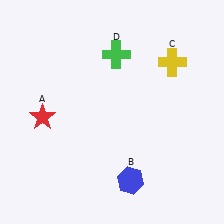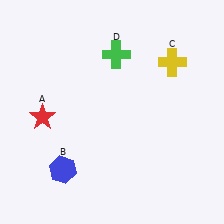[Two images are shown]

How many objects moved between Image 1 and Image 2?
1 object moved between the two images.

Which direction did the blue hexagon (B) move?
The blue hexagon (B) moved left.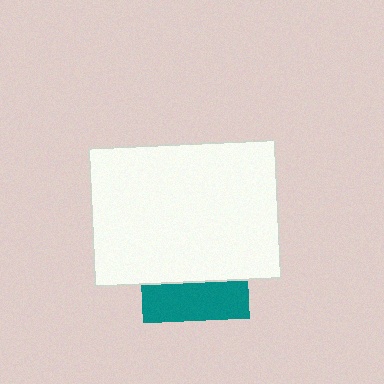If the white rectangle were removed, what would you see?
You would see the complete teal square.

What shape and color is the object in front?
The object in front is a white rectangle.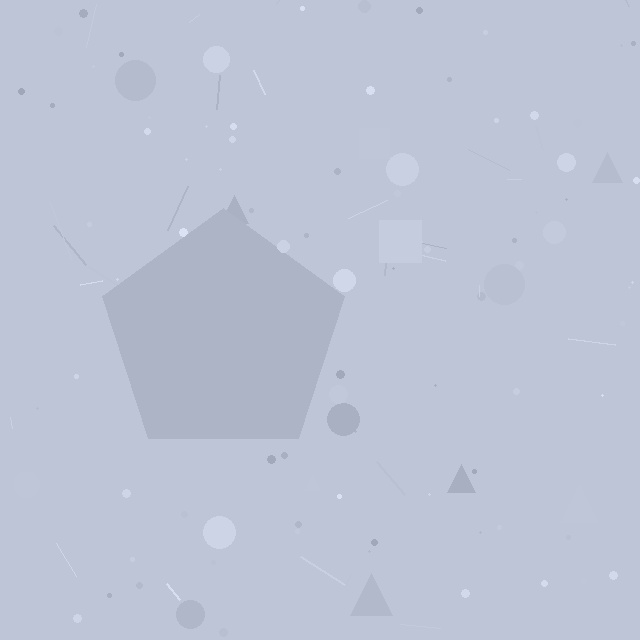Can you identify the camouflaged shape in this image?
The camouflaged shape is a pentagon.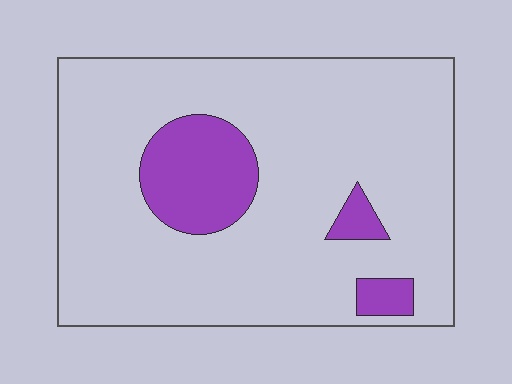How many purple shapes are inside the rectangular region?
3.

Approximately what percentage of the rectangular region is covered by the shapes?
Approximately 15%.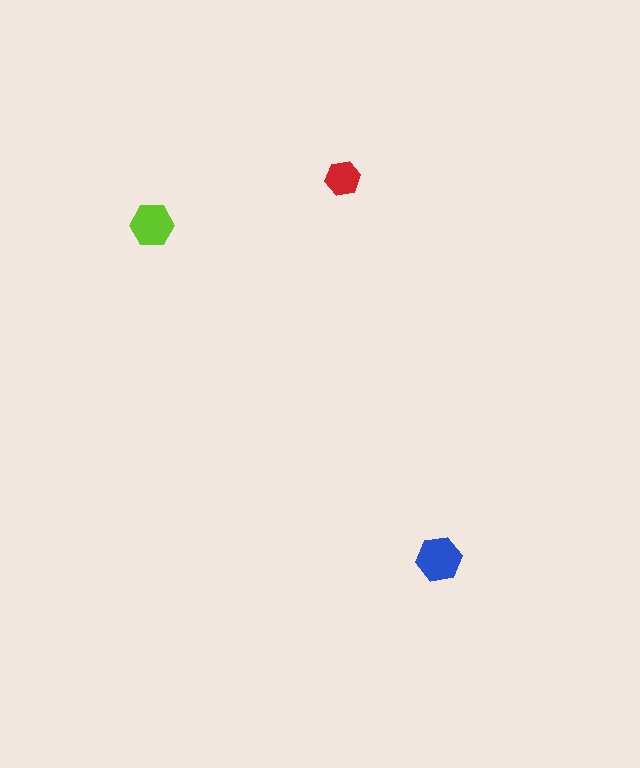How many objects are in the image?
There are 3 objects in the image.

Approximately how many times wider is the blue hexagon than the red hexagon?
About 1.5 times wider.